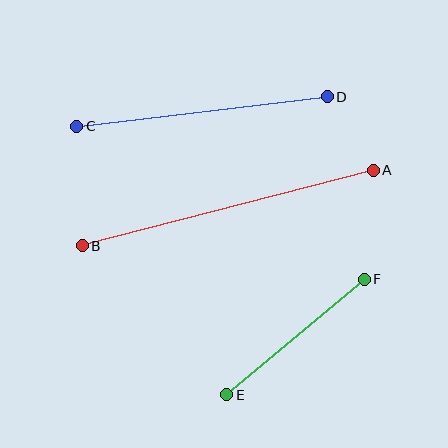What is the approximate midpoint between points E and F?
The midpoint is at approximately (295, 337) pixels.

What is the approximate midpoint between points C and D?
The midpoint is at approximately (202, 112) pixels.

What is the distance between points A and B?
The distance is approximately 301 pixels.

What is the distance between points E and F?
The distance is approximately 179 pixels.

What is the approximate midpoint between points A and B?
The midpoint is at approximately (228, 208) pixels.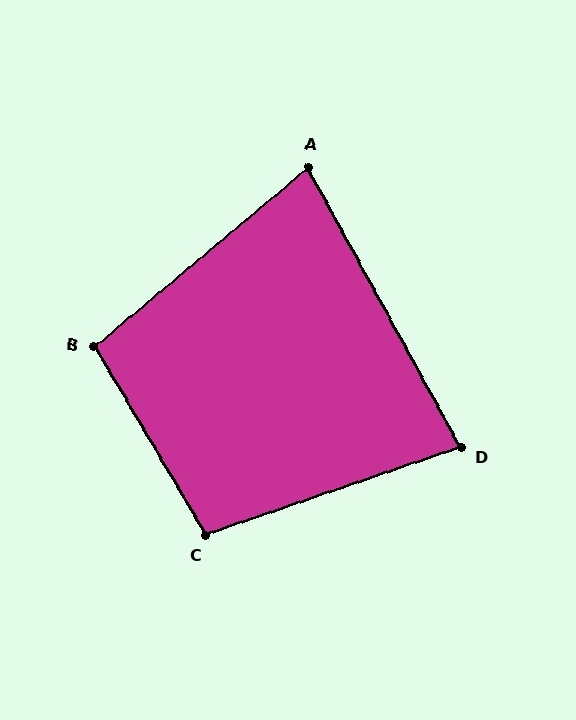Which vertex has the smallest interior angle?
A, at approximately 79 degrees.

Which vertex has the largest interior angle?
C, at approximately 101 degrees.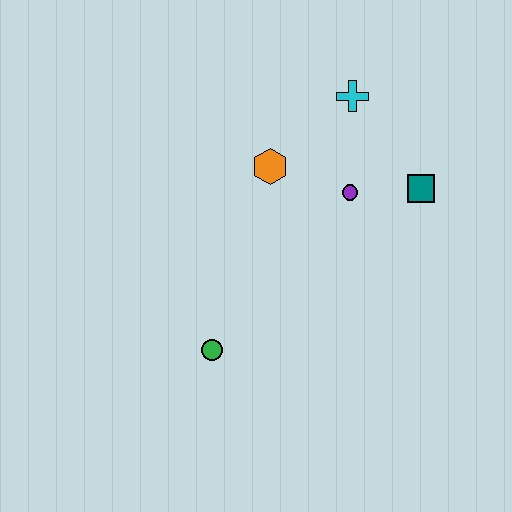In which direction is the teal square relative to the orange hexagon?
The teal square is to the right of the orange hexagon.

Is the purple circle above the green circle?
Yes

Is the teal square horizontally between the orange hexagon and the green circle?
No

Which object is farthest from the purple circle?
The green circle is farthest from the purple circle.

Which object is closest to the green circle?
The orange hexagon is closest to the green circle.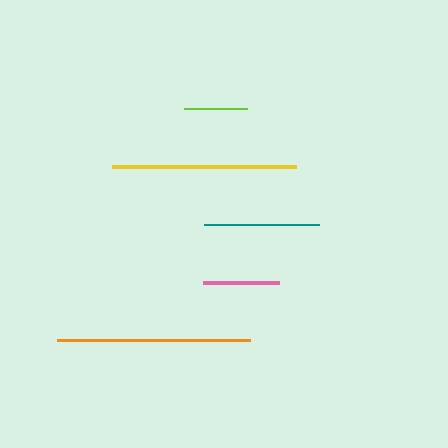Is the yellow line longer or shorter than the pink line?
The yellow line is longer than the pink line.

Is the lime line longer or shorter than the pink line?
The pink line is longer than the lime line.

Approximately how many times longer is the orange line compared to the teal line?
The orange line is approximately 1.7 times the length of the teal line.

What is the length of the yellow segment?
The yellow segment is approximately 184 pixels long.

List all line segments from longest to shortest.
From longest to shortest: orange, yellow, teal, pink, lime.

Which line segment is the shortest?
The lime line is the shortest at approximately 62 pixels.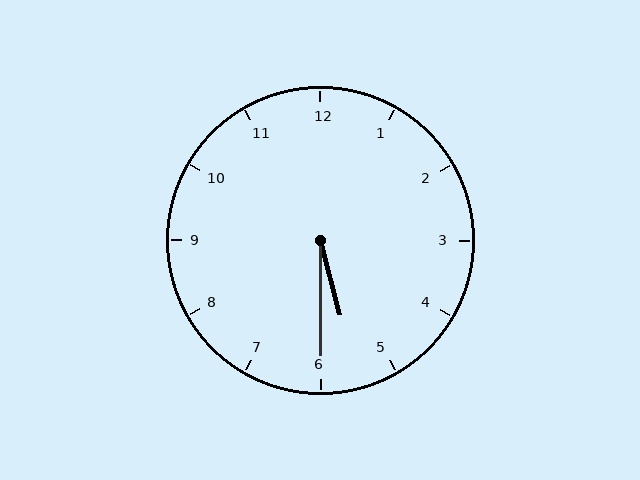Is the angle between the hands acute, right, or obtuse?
It is acute.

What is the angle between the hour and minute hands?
Approximately 15 degrees.